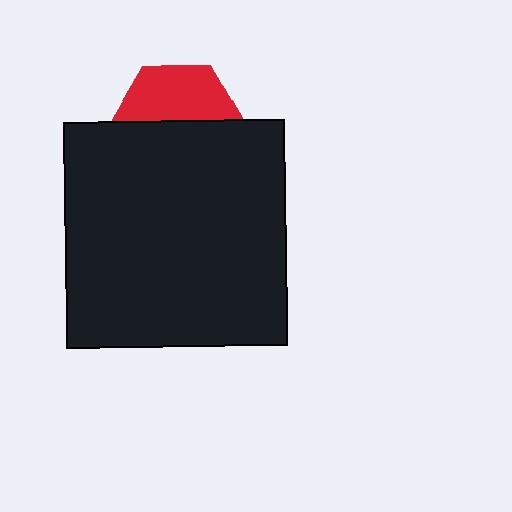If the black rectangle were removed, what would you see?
You would see the complete red hexagon.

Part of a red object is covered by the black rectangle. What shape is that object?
It is a hexagon.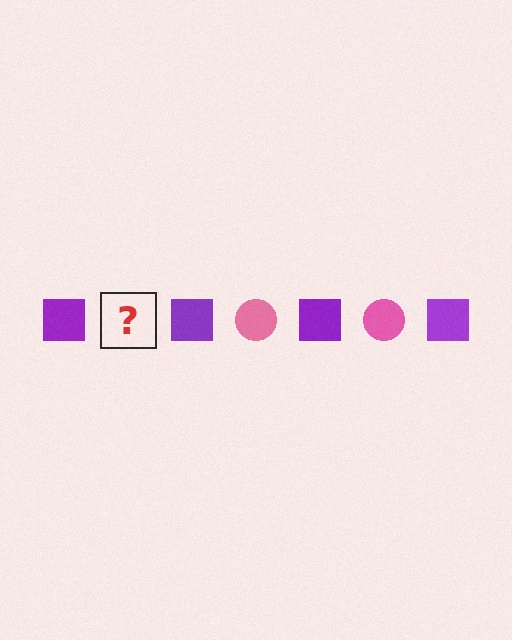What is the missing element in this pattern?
The missing element is a pink circle.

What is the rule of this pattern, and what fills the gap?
The rule is that the pattern alternates between purple square and pink circle. The gap should be filled with a pink circle.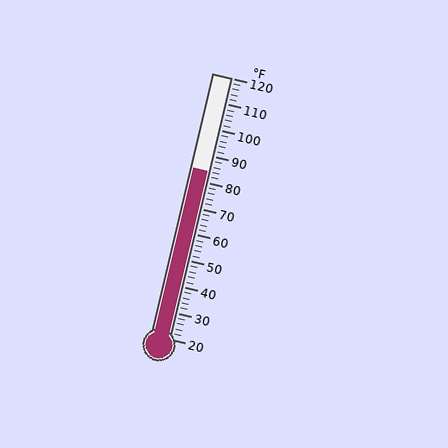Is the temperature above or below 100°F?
The temperature is below 100°F.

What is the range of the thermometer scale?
The thermometer scale ranges from 20°F to 120°F.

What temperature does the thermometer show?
The thermometer shows approximately 84°F.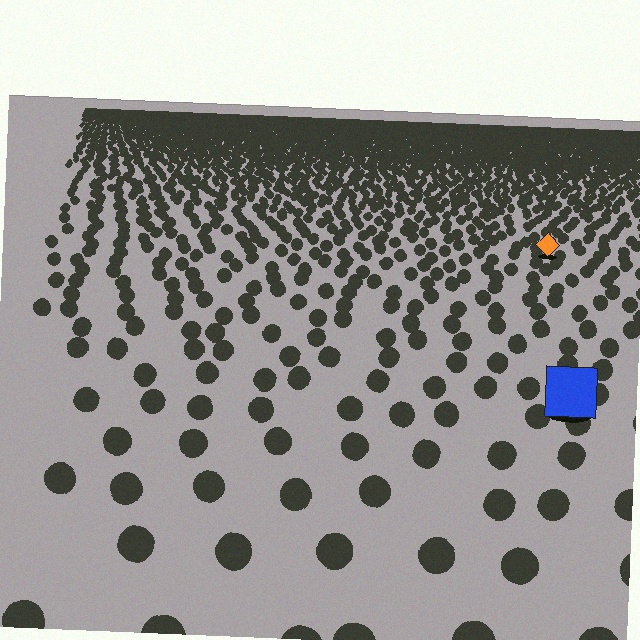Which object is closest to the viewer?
The blue square is closest. The texture marks near it are larger and more spread out.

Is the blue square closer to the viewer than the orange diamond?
Yes. The blue square is closer — you can tell from the texture gradient: the ground texture is coarser near it.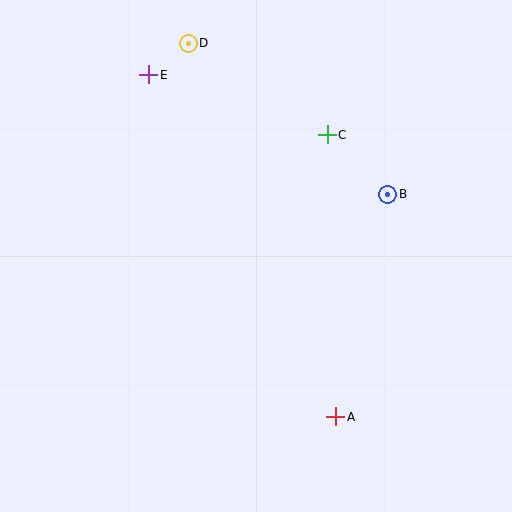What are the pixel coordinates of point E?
Point E is at (149, 75).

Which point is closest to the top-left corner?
Point E is closest to the top-left corner.